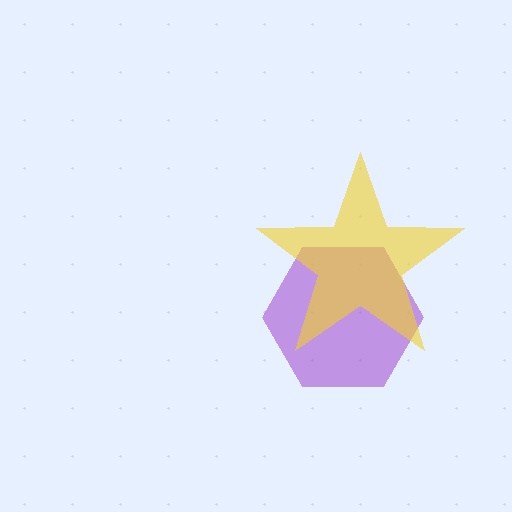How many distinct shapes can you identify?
There are 2 distinct shapes: a purple hexagon, a yellow star.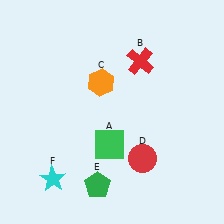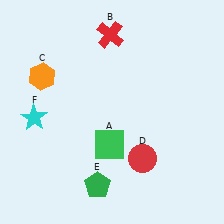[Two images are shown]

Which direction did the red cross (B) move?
The red cross (B) moved left.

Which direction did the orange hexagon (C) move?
The orange hexagon (C) moved left.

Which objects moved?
The objects that moved are: the red cross (B), the orange hexagon (C), the cyan star (F).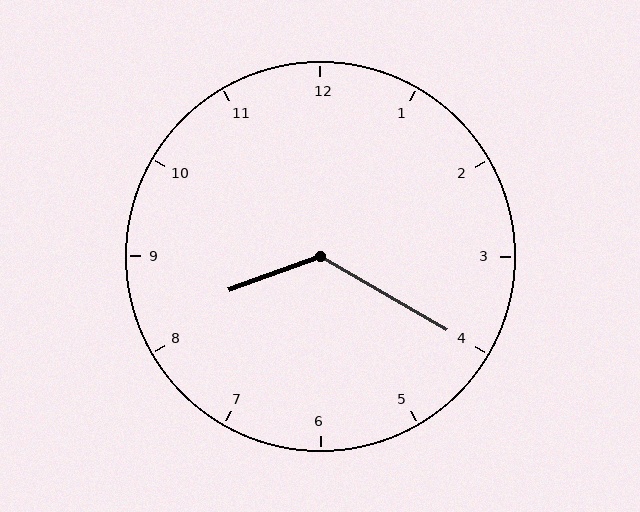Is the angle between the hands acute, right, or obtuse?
It is obtuse.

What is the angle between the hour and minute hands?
Approximately 130 degrees.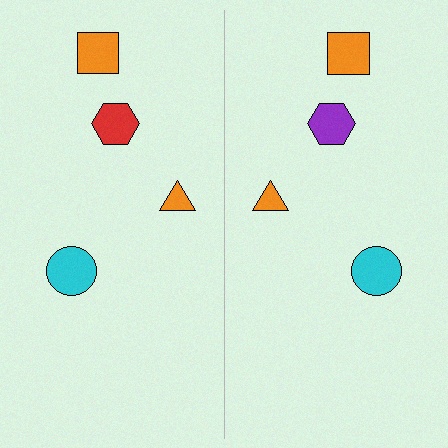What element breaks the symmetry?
The purple hexagon on the right side breaks the symmetry — its mirror counterpart is red.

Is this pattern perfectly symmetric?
No, the pattern is not perfectly symmetric. The purple hexagon on the right side breaks the symmetry — its mirror counterpart is red.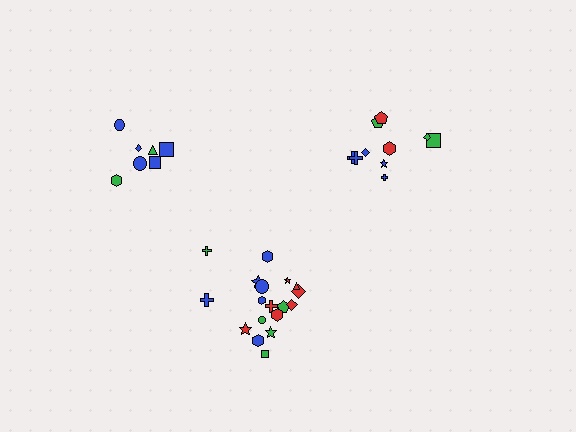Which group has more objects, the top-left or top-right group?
The top-right group.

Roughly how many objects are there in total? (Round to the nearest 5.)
Roughly 35 objects in total.